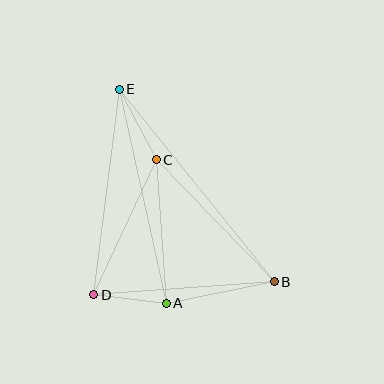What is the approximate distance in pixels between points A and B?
The distance between A and B is approximately 110 pixels.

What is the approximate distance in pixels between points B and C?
The distance between B and C is approximately 170 pixels.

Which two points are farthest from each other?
Points B and E are farthest from each other.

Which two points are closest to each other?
Points A and D are closest to each other.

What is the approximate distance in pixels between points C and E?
The distance between C and E is approximately 79 pixels.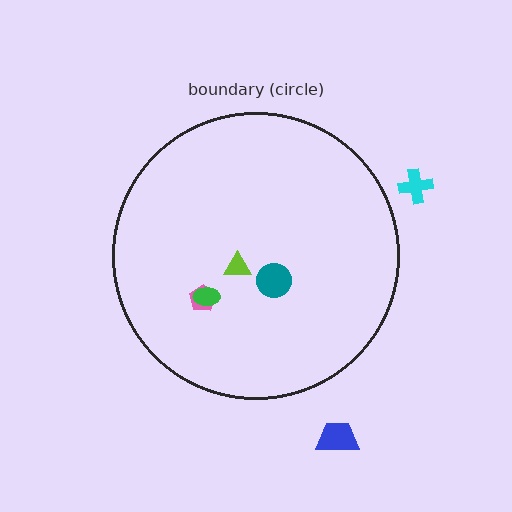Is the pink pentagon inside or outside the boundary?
Inside.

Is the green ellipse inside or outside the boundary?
Inside.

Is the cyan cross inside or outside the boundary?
Outside.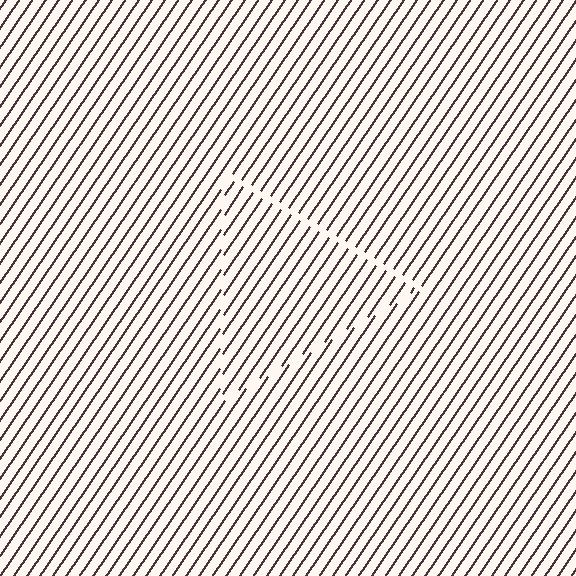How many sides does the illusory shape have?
3 sides — the line-ends trace a triangle.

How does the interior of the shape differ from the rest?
The interior of the shape contains the same grating, shifted by half a period — the contour is defined by the phase discontinuity where line-ends from the inner and outer gratings abut.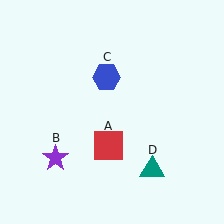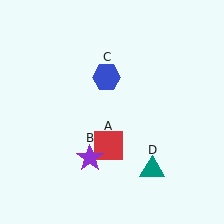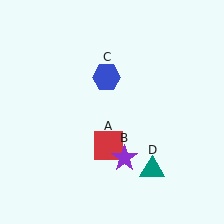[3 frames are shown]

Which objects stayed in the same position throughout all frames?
Red square (object A) and blue hexagon (object C) and teal triangle (object D) remained stationary.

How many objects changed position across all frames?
1 object changed position: purple star (object B).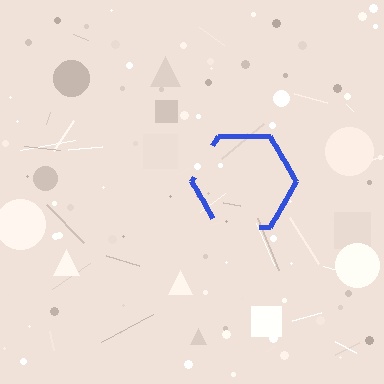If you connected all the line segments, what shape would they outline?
They would outline a hexagon.